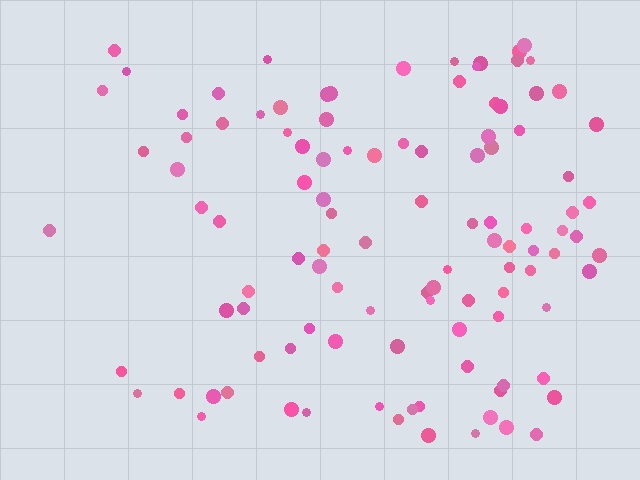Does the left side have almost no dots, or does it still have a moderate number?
Still a moderate number, just noticeably fewer than the right.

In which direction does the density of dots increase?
From left to right, with the right side densest.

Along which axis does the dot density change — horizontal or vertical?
Horizontal.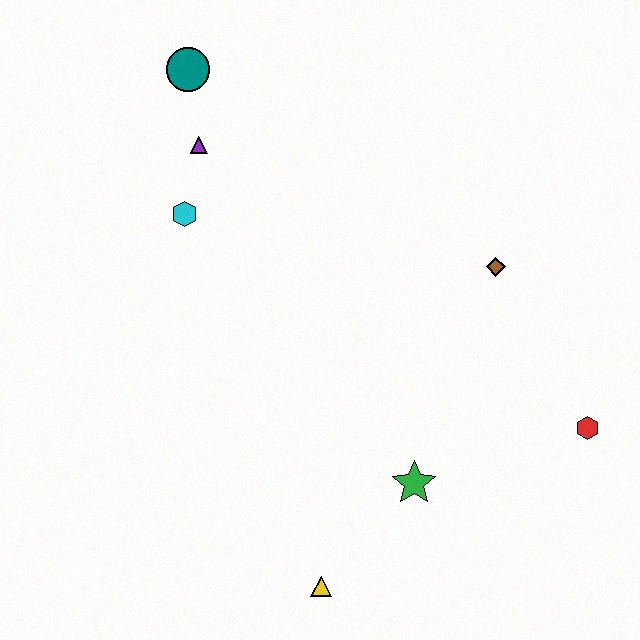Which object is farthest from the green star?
The teal circle is farthest from the green star.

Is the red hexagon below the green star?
No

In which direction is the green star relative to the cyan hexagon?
The green star is below the cyan hexagon.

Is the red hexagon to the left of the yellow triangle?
No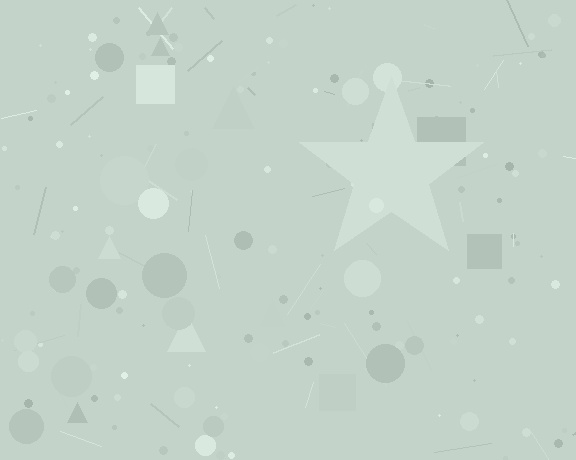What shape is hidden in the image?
A star is hidden in the image.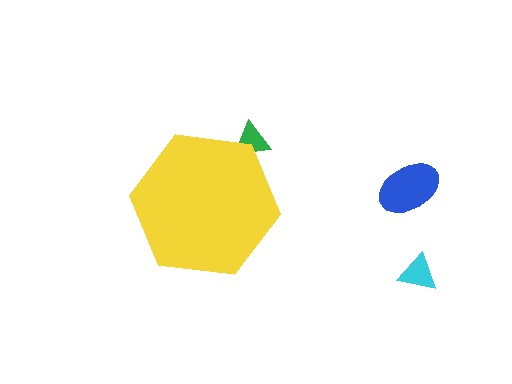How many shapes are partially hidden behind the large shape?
1 shape is partially hidden.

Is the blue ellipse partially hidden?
No, the blue ellipse is fully visible.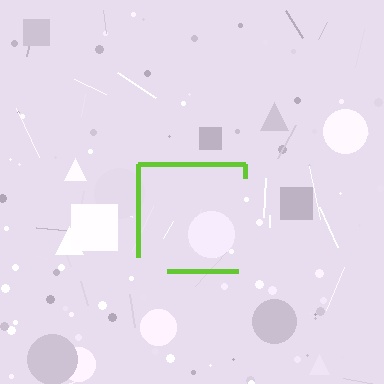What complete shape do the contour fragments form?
The contour fragments form a square.